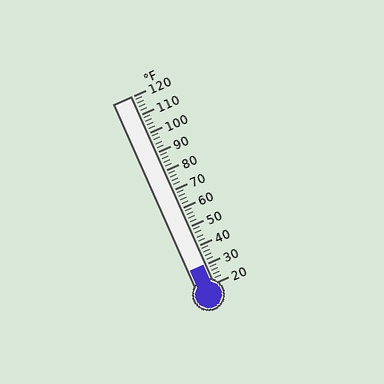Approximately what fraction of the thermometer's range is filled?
The thermometer is filled to approximately 10% of its range.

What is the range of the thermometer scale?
The thermometer scale ranges from 20°F to 120°F.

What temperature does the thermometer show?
The thermometer shows approximately 30°F.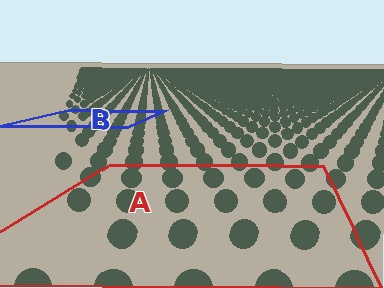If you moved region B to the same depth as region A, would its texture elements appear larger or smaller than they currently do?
They would appear larger. At a closer depth, the same texture elements are projected at a bigger on-screen size.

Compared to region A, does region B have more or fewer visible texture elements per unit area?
Region B has more texture elements per unit area — they are packed more densely because it is farther away.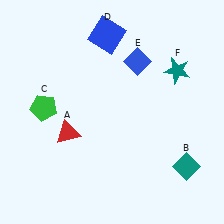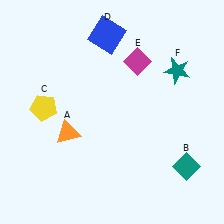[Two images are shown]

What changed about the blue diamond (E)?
In Image 1, E is blue. In Image 2, it changed to magenta.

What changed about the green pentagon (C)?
In Image 1, C is green. In Image 2, it changed to yellow.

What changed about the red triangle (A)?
In Image 1, A is red. In Image 2, it changed to orange.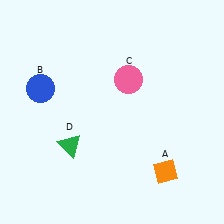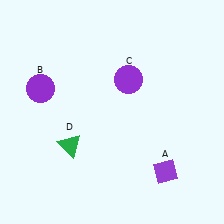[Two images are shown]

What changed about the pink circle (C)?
In Image 1, C is pink. In Image 2, it changed to purple.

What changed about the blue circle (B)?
In Image 1, B is blue. In Image 2, it changed to purple.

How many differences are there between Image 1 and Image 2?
There are 3 differences between the two images.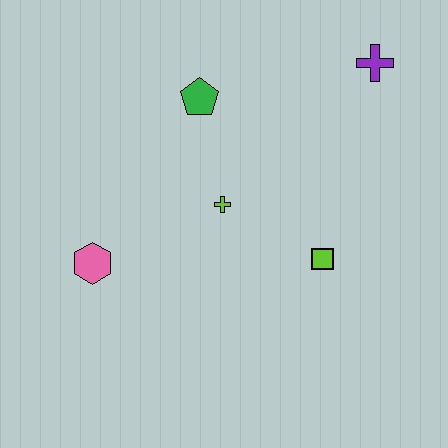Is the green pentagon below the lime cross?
No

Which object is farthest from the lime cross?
The purple cross is farthest from the lime cross.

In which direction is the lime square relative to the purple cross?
The lime square is below the purple cross.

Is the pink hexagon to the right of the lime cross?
No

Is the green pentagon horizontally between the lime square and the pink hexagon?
Yes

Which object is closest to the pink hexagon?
The lime cross is closest to the pink hexagon.